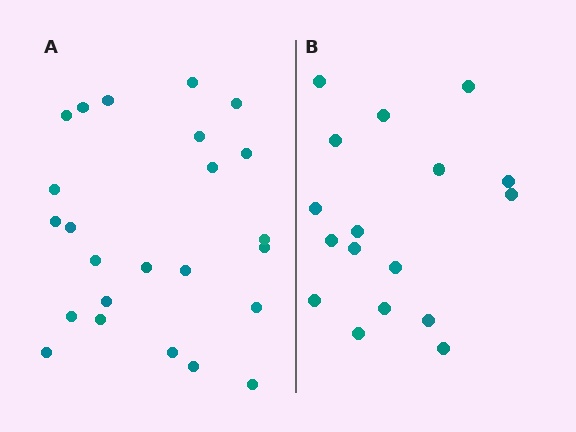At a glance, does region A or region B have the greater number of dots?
Region A (the left region) has more dots.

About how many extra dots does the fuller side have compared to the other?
Region A has roughly 8 or so more dots than region B.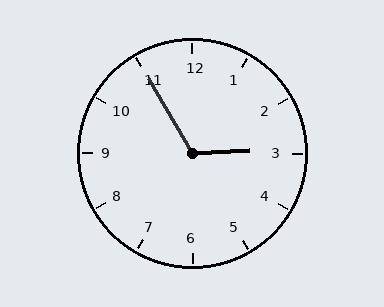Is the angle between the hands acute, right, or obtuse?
It is obtuse.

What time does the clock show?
2:55.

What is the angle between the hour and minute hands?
Approximately 118 degrees.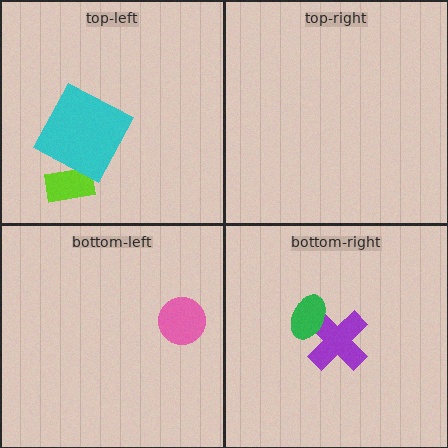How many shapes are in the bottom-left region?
1.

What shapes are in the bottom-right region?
The purple cross, the green ellipse.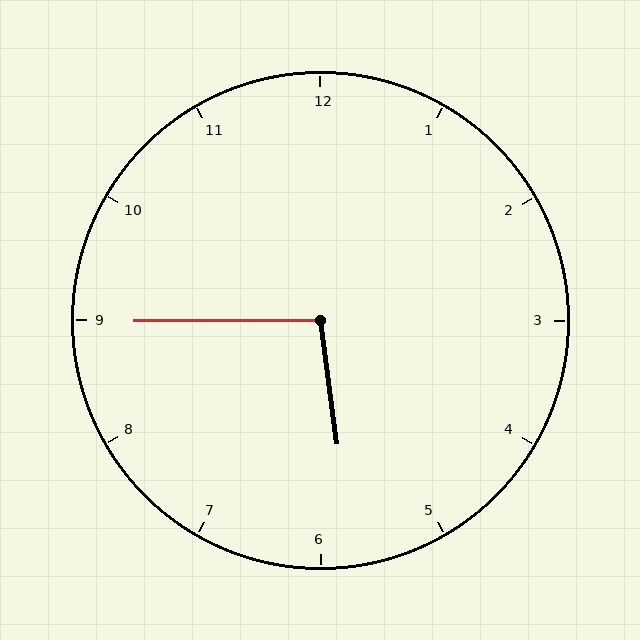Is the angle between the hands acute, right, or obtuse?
It is obtuse.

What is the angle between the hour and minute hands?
Approximately 98 degrees.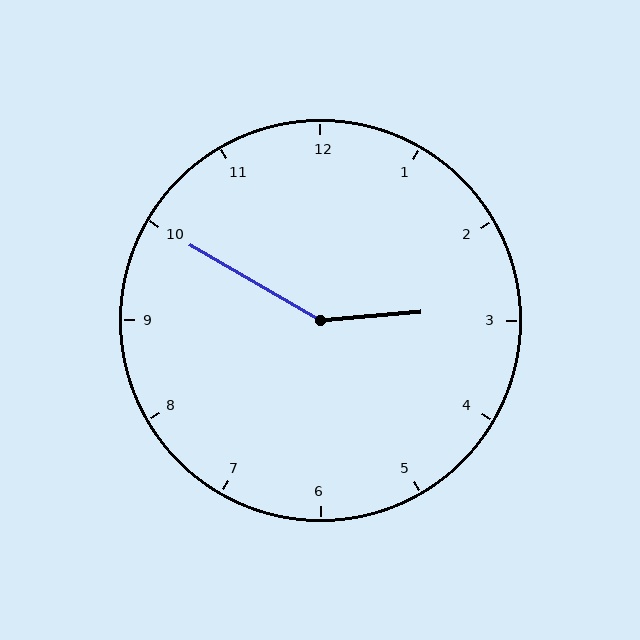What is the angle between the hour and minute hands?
Approximately 145 degrees.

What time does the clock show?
2:50.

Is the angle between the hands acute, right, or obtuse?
It is obtuse.